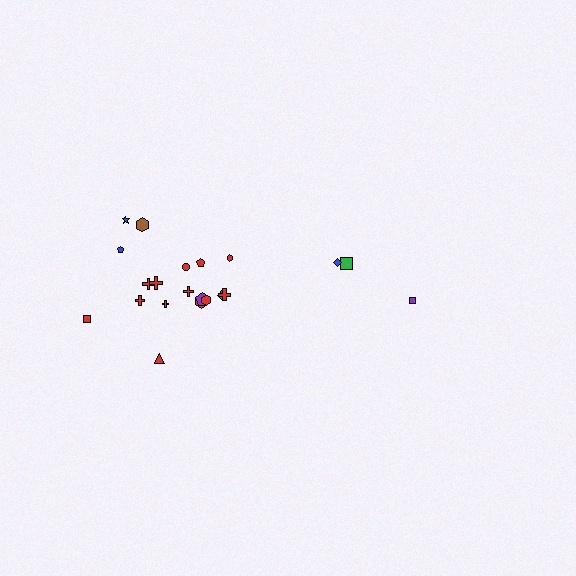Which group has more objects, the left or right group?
The left group.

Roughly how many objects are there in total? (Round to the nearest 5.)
Roughly 20 objects in total.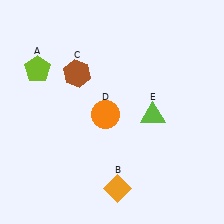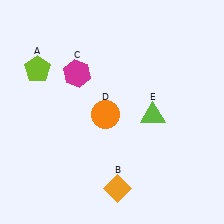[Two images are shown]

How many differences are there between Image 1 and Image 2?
There is 1 difference between the two images.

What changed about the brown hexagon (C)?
In Image 1, C is brown. In Image 2, it changed to magenta.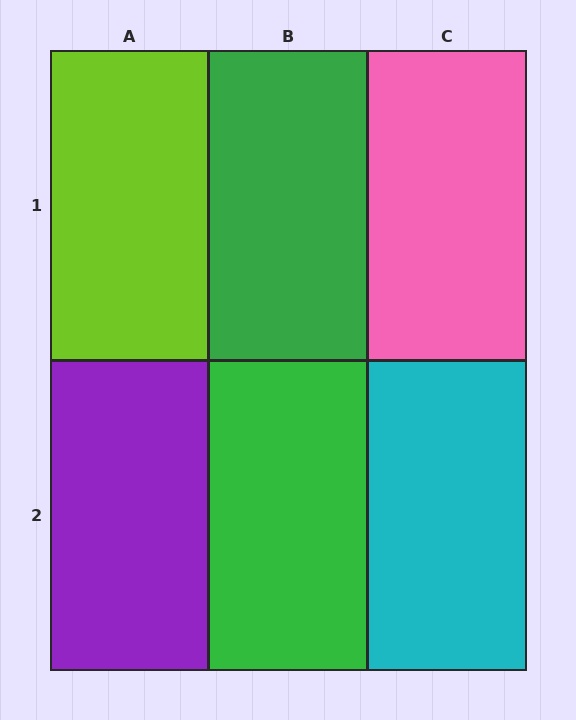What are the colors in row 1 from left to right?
Lime, green, pink.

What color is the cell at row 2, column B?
Green.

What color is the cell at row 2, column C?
Cyan.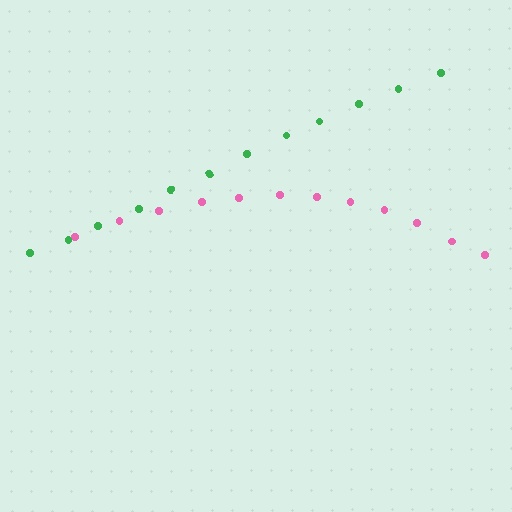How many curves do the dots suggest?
There are 2 distinct paths.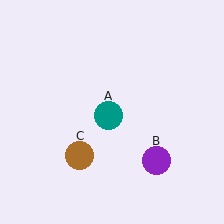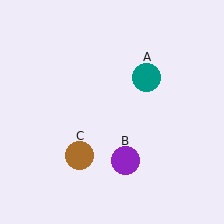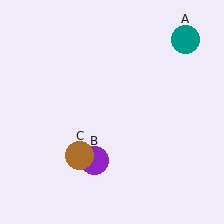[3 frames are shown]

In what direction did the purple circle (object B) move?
The purple circle (object B) moved left.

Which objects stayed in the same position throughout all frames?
Brown circle (object C) remained stationary.